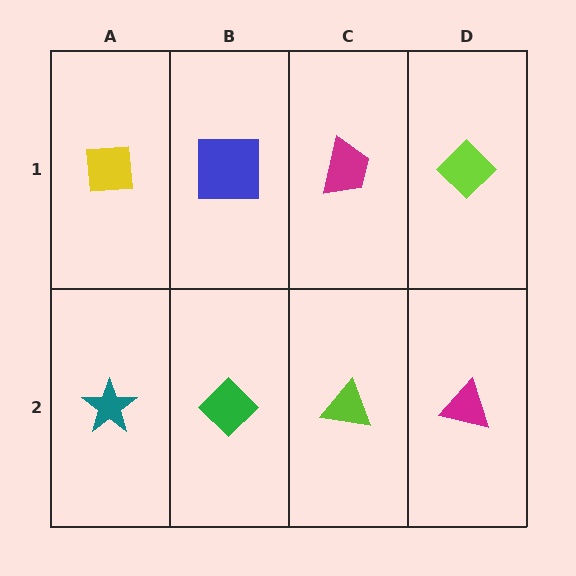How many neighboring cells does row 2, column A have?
2.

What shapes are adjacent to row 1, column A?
A teal star (row 2, column A), a blue square (row 1, column B).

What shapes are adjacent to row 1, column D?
A magenta triangle (row 2, column D), a magenta trapezoid (row 1, column C).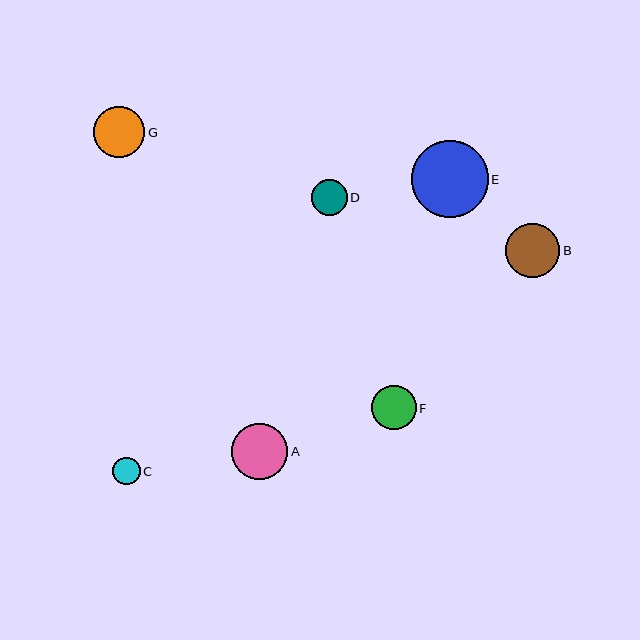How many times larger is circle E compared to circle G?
Circle E is approximately 1.5 times the size of circle G.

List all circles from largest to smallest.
From largest to smallest: E, A, B, G, F, D, C.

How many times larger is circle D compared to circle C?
Circle D is approximately 1.3 times the size of circle C.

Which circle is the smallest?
Circle C is the smallest with a size of approximately 27 pixels.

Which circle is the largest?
Circle E is the largest with a size of approximately 76 pixels.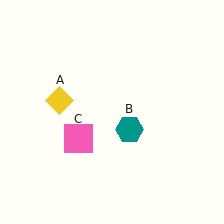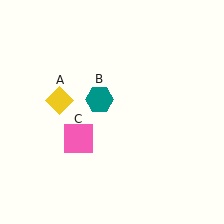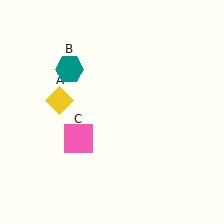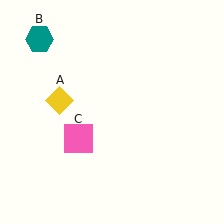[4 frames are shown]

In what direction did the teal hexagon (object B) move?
The teal hexagon (object B) moved up and to the left.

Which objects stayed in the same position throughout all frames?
Yellow diamond (object A) and pink square (object C) remained stationary.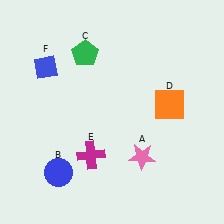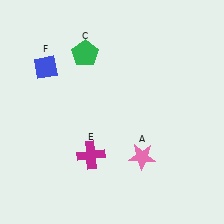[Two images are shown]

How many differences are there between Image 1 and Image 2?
There are 2 differences between the two images.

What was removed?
The orange square (D), the blue circle (B) were removed in Image 2.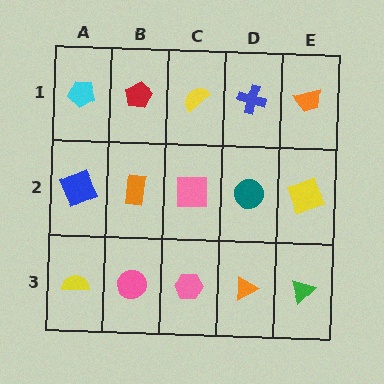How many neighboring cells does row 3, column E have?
2.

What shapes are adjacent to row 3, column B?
An orange rectangle (row 2, column B), a yellow semicircle (row 3, column A), a pink hexagon (row 3, column C).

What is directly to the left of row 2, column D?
A pink square.